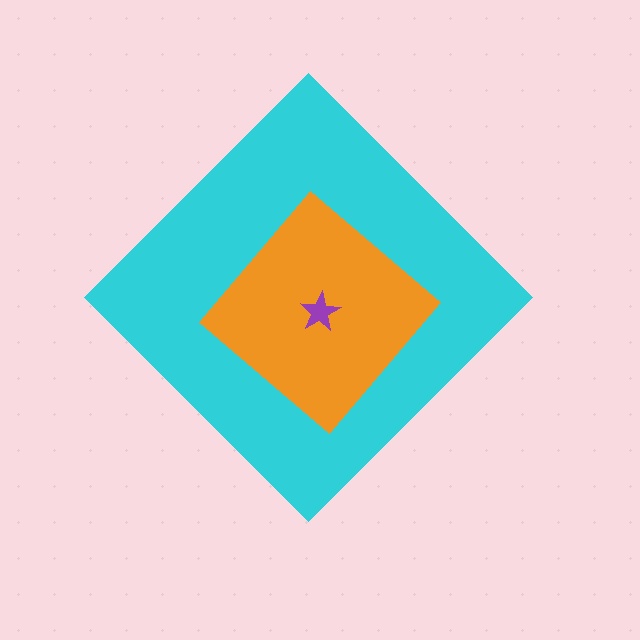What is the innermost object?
The purple star.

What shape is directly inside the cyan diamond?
The orange diamond.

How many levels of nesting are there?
3.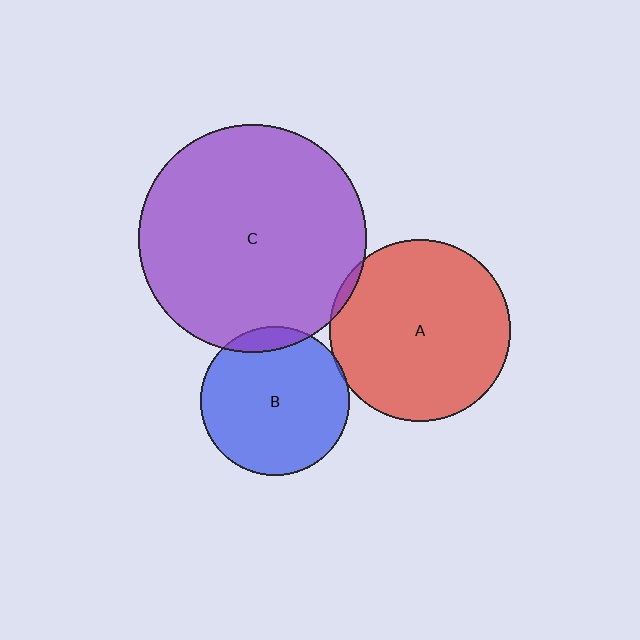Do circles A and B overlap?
Yes.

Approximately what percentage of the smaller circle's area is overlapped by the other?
Approximately 5%.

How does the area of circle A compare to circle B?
Approximately 1.5 times.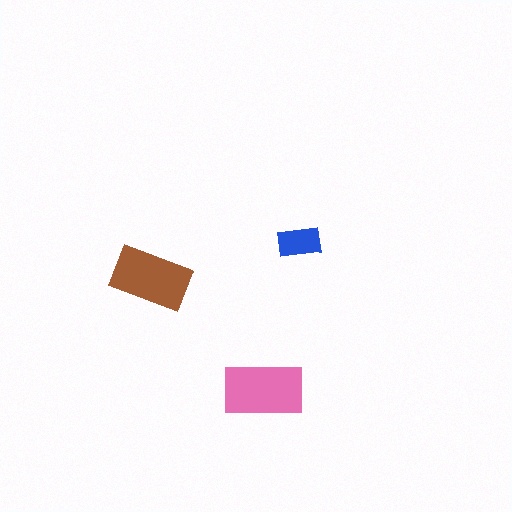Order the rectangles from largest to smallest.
the pink one, the brown one, the blue one.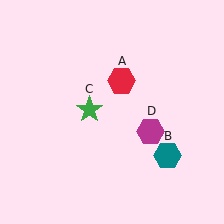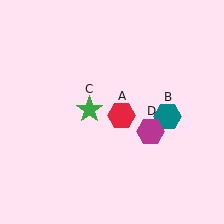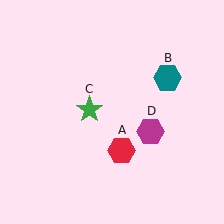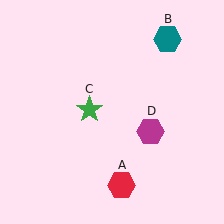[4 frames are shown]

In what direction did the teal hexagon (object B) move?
The teal hexagon (object B) moved up.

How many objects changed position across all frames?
2 objects changed position: red hexagon (object A), teal hexagon (object B).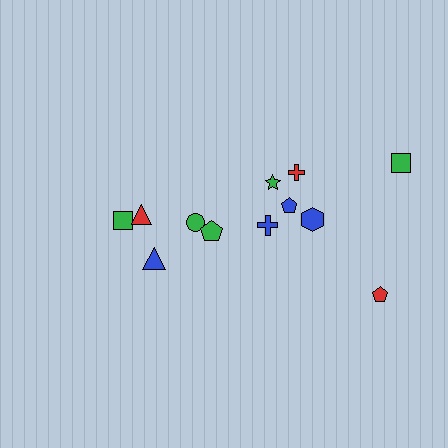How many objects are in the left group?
There are 5 objects.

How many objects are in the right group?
There are 7 objects.